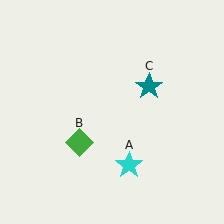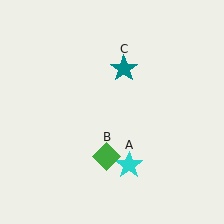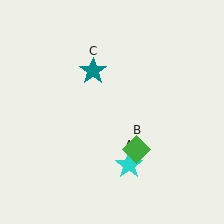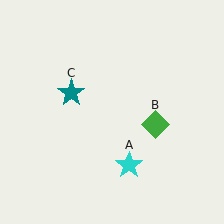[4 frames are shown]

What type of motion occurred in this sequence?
The green diamond (object B), teal star (object C) rotated counterclockwise around the center of the scene.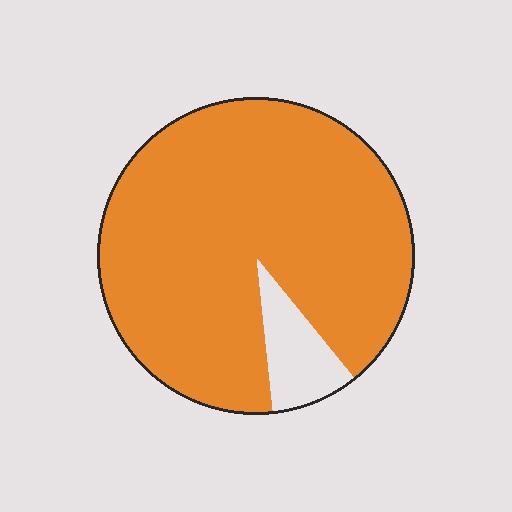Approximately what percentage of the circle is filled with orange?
Approximately 90%.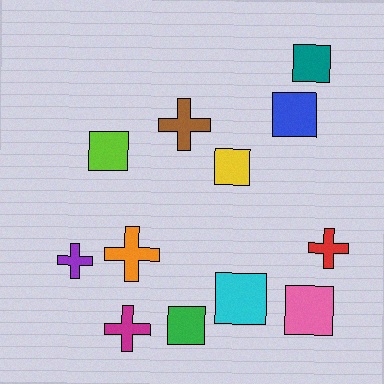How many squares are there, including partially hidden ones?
There are 7 squares.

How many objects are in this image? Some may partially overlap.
There are 12 objects.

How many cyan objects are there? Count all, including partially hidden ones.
There is 1 cyan object.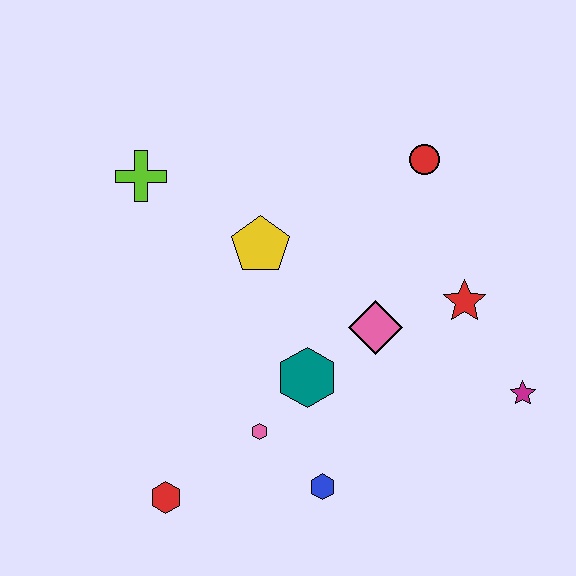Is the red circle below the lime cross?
No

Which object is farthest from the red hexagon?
The red circle is farthest from the red hexagon.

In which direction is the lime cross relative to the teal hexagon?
The lime cross is above the teal hexagon.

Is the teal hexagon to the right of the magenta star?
No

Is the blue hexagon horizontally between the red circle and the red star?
No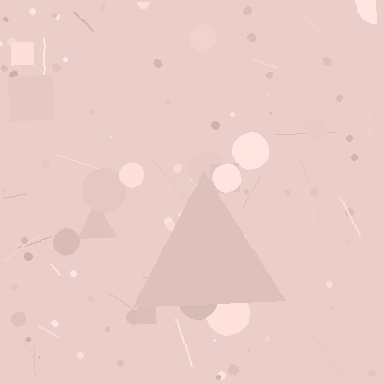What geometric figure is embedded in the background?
A triangle is embedded in the background.